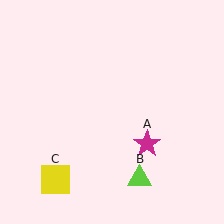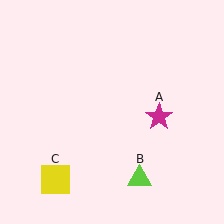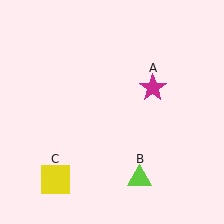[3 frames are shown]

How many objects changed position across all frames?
1 object changed position: magenta star (object A).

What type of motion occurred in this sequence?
The magenta star (object A) rotated counterclockwise around the center of the scene.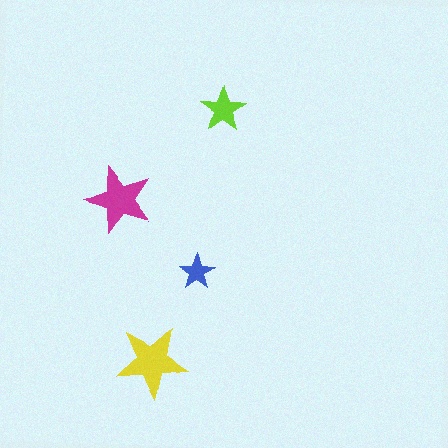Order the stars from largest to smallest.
the yellow one, the magenta one, the lime one, the blue one.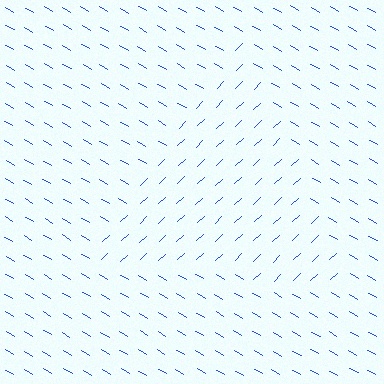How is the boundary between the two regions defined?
The boundary is defined purely by a change in line orientation (approximately 73 degrees difference). All lines are the same color and thickness.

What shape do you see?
I see a triangle.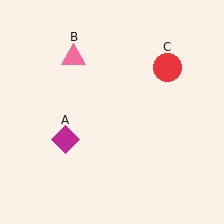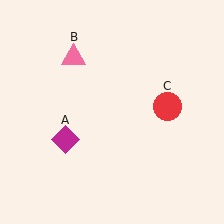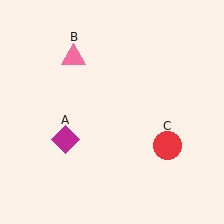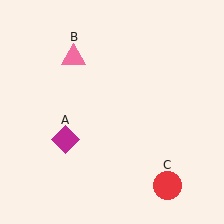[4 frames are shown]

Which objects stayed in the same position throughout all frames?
Magenta diamond (object A) and pink triangle (object B) remained stationary.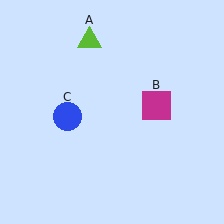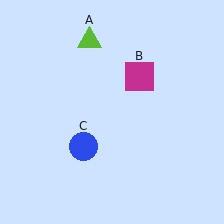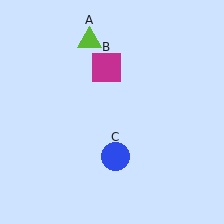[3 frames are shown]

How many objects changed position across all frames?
2 objects changed position: magenta square (object B), blue circle (object C).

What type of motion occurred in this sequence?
The magenta square (object B), blue circle (object C) rotated counterclockwise around the center of the scene.